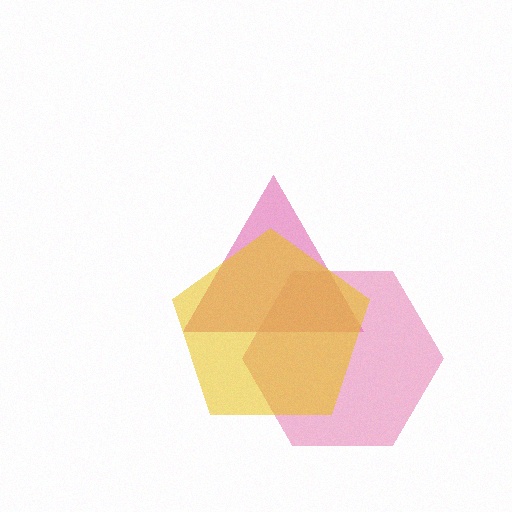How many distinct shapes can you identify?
There are 3 distinct shapes: a magenta triangle, a pink hexagon, a yellow pentagon.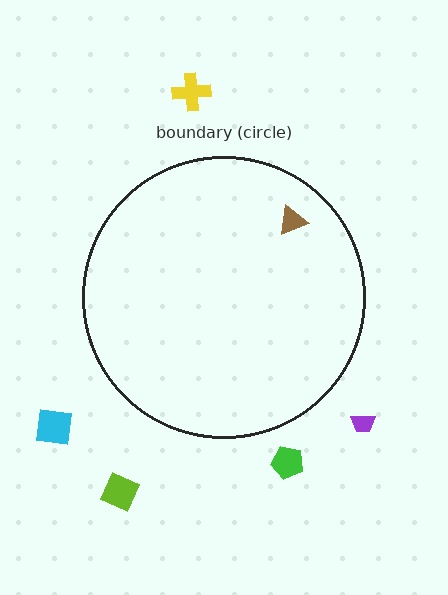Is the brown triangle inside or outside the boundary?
Inside.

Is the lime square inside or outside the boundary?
Outside.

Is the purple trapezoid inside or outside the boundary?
Outside.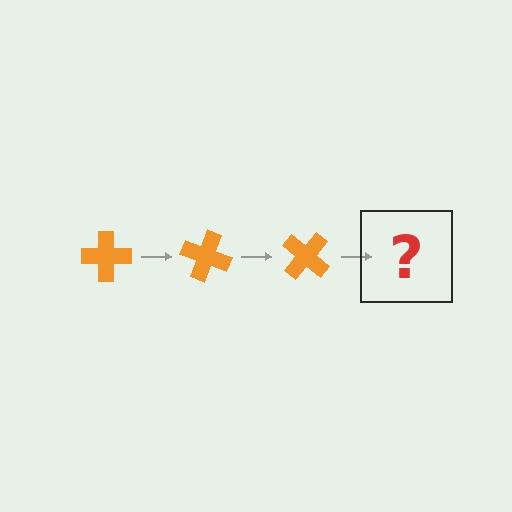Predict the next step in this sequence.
The next step is an orange cross rotated 60 degrees.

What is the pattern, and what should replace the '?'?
The pattern is that the cross rotates 20 degrees each step. The '?' should be an orange cross rotated 60 degrees.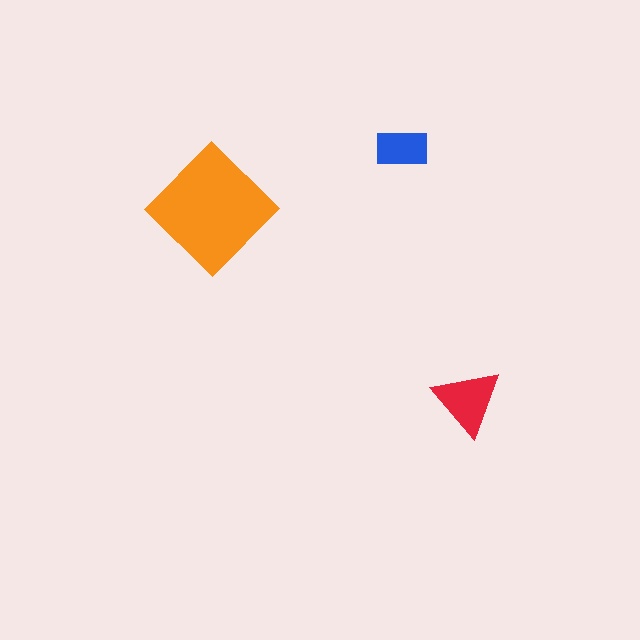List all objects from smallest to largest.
The blue rectangle, the red triangle, the orange diamond.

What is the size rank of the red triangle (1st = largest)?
2nd.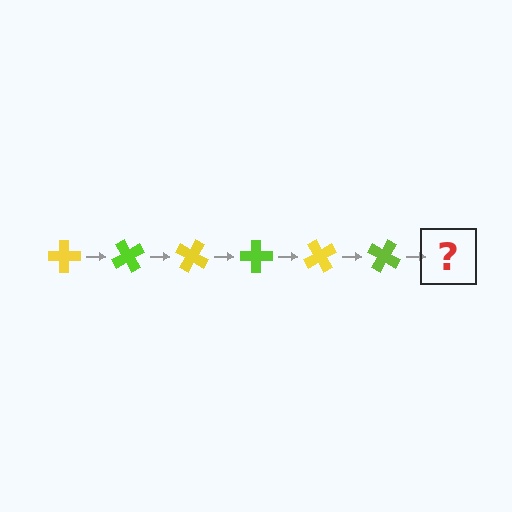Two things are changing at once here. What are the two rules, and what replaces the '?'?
The two rules are that it rotates 60 degrees each step and the color cycles through yellow and lime. The '?' should be a yellow cross, rotated 360 degrees from the start.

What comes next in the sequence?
The next element should be a yellow cross, rotated 360 degrees from the start.